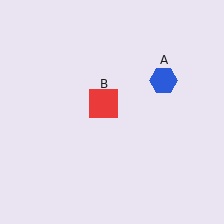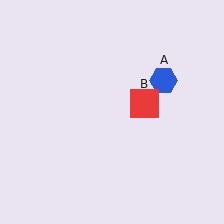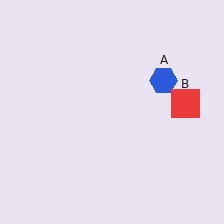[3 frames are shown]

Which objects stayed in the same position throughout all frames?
Blue hexagon (object A) remained stationary.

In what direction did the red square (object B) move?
The red square (object B) moved right.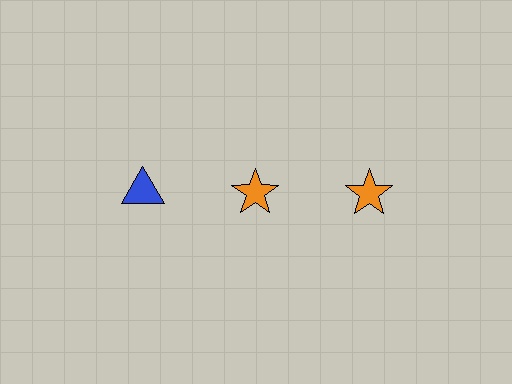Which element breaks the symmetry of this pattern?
The blue triangle in the top row, leftmost column breaks the symmetry. All other shapes are orange stars.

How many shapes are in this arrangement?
There are 3 shapes arranged in a grid pattern.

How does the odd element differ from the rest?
It differs in both color (blue instead of orange) and shape (triangle instead of star).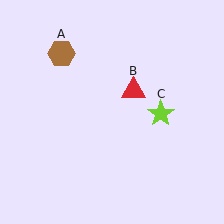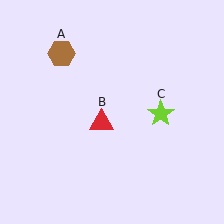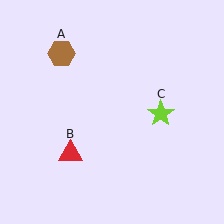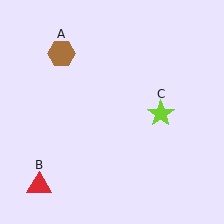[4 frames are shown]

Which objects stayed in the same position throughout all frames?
Brown hexagon (object A) and lime star (object C) remained stationary.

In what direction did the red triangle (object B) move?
The red triangle (object B) moved down and to the left.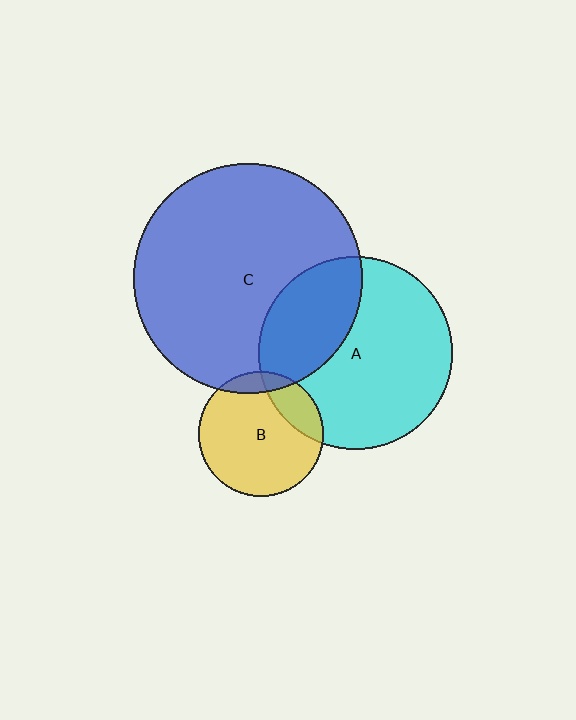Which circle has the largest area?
Circle C (blue).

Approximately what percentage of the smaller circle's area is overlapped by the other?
Approximately 30%.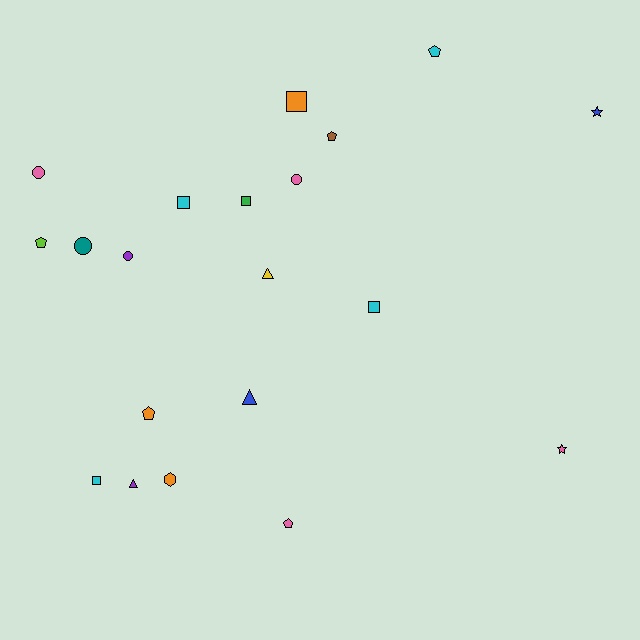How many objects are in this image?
There are 20 objects.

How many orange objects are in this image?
There are 3 orange objects.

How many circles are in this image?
There are 4 circles.